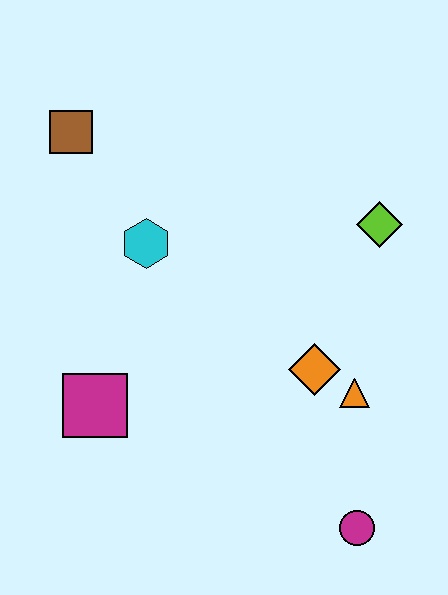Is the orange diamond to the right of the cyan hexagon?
Yes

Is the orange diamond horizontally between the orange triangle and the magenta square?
Yes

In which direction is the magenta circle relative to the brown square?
The magenta circle is below the brown square.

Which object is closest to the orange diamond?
The orange triangle is closest to the orange diamond.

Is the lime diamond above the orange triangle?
Yes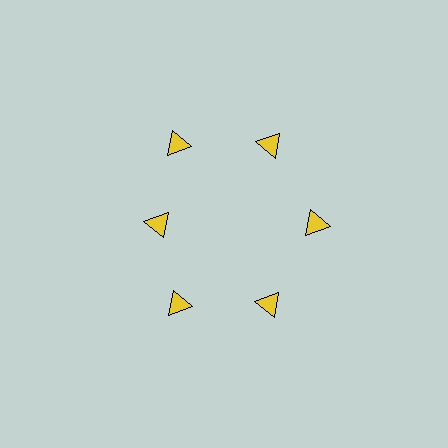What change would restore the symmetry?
The symmetry would be restored by moving it outward, back onto the ring so that all 6 triangles sit at equal angles and equal distance from the center.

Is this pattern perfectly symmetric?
No. The 6 yellow triangles are arranged in a ring, but one element near the 9 o'clock position is pulled inward toward the center, breaking the 6-fold rotational symmetry.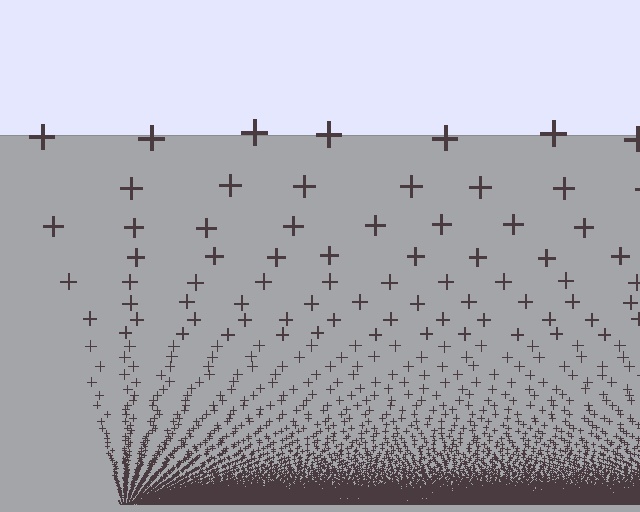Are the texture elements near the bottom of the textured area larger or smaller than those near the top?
Smaller. The gradient is inverted — elements near the bottom are smaller and denser.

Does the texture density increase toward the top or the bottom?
Density increases toward the bottom.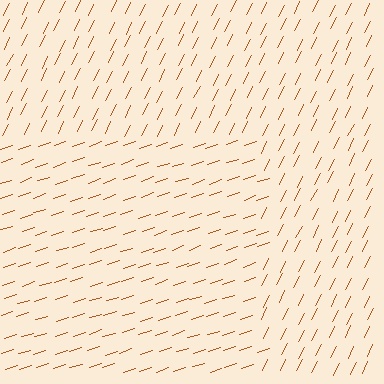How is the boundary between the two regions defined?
The boundary is defined purely by a change in line orientation (approximately 45 degrees difference). All lines are the same color and thickness.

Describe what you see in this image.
The image is filled with small brown line segments. A rectangle region in the image has lines oriented differently from the surrounding lines, creating a visible texture boundary.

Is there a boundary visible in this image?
Yes, there is a texture boundary formed by a change in line orientation.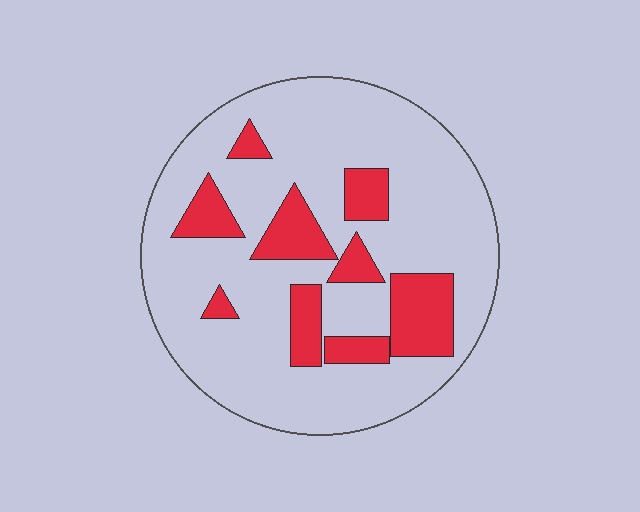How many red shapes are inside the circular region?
9.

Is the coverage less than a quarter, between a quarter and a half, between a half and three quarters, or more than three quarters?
Less than a quarter.